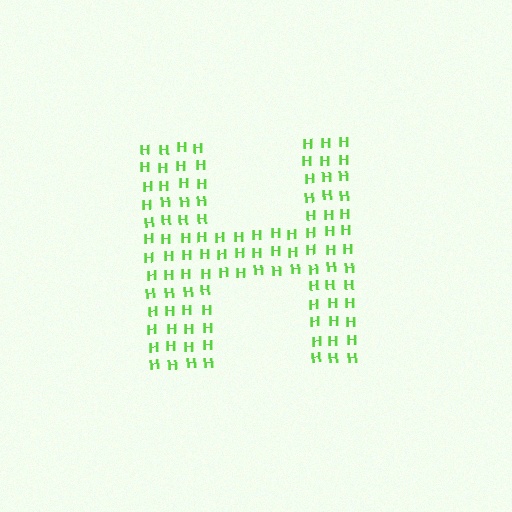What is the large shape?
The large shape is the letter H.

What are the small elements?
The small elements are letter H's.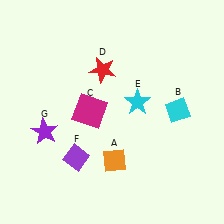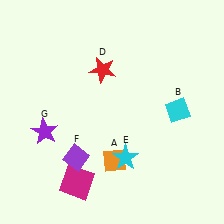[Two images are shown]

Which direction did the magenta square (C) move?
The magenta square (C) moved down.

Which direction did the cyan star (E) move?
The cyan star (E) moved down.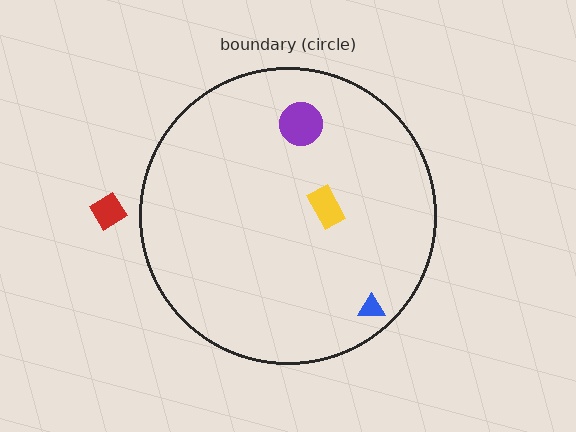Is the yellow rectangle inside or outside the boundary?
Inside.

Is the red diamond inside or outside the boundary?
Outside.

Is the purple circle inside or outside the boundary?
Inside.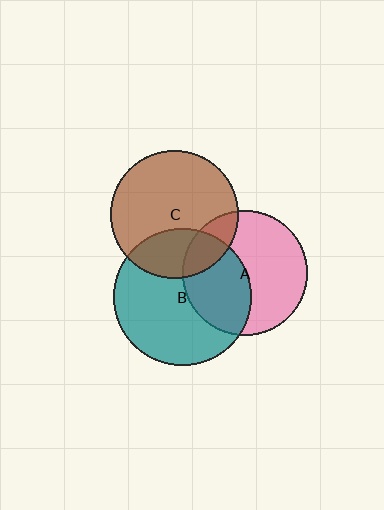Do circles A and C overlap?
Yes.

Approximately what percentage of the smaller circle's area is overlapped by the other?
Approximately 15%.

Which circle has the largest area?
Circle B (teal).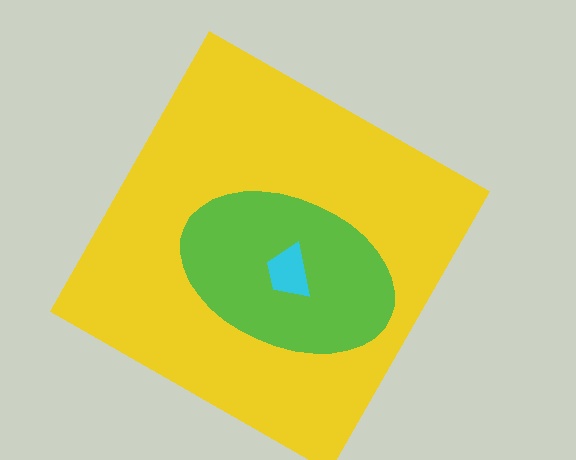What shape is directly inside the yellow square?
The lime ellipse.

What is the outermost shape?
The yellow square.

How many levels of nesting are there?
3.